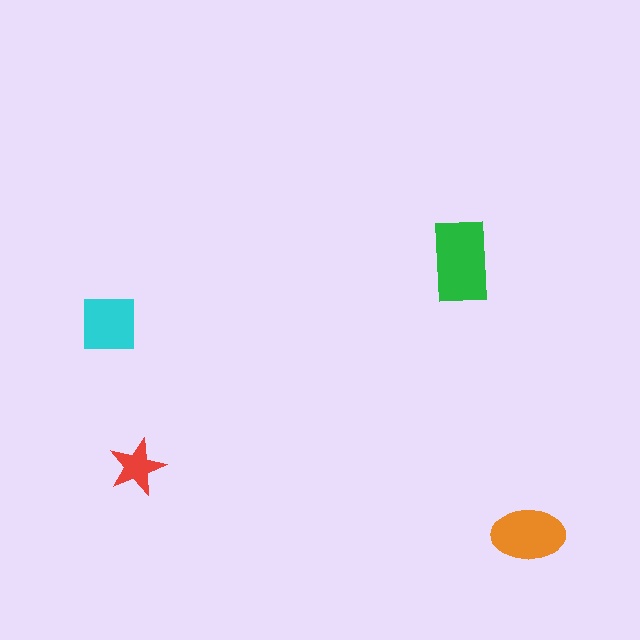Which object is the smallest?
The red star.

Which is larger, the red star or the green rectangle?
The green rectangle.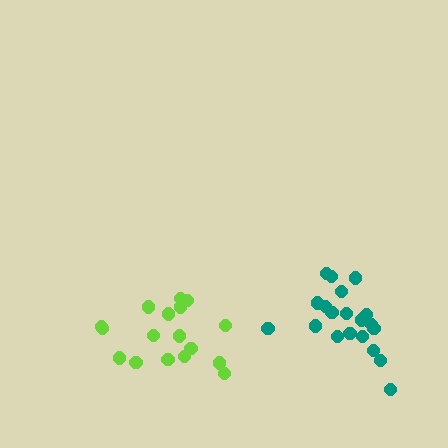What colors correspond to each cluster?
The clusters are colored: lime, teal.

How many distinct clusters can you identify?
There are 2 distinct clusters.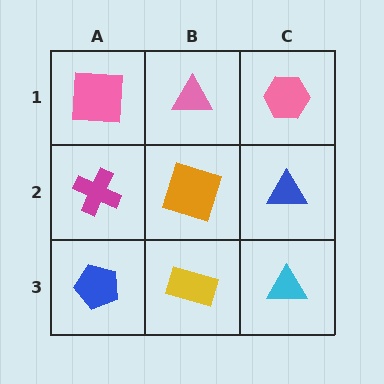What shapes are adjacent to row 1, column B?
An orange square (row 2, column B), a pink square (row 1, column A), a pink hexagon (row 1, column C).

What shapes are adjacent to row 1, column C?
A blue triangle (row 2, column C), a pink triangle (row 1, column B).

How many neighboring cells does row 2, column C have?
3.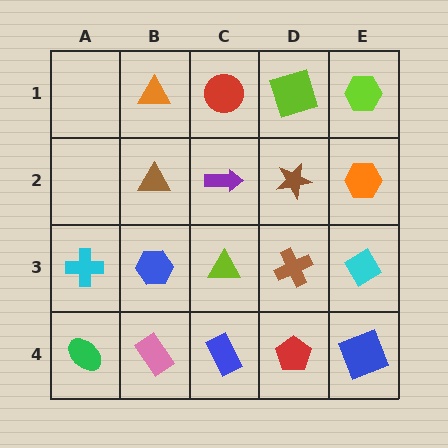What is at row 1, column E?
A lime hexagon.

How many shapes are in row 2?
4 shapes.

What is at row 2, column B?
A brown triangle.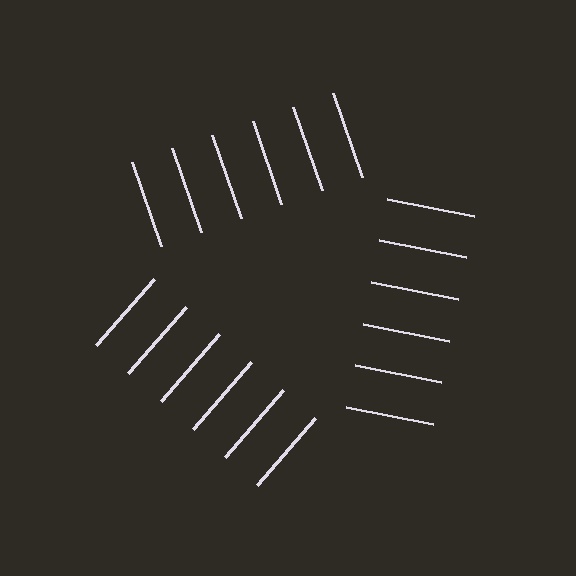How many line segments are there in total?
18 — 6 along each of the 3 edges.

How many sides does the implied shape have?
3 sides — the line-ends trace a triangle.